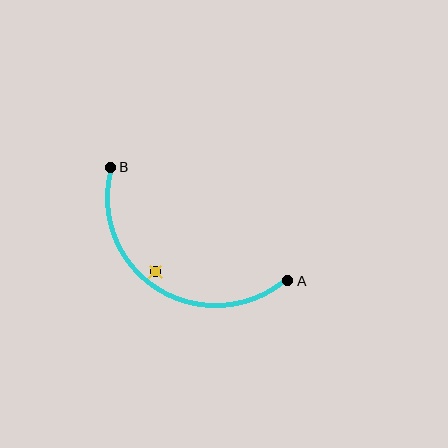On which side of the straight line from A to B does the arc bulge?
The arc bulges below the straight line connecting A and B.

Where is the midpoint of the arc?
The arc midpoint is the point on the curve farthest from the straight line joining A and B. It sits below that line.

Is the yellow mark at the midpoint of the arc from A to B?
No — the yellow mark does not lie on the arc at all. It sits slightly inside the curve.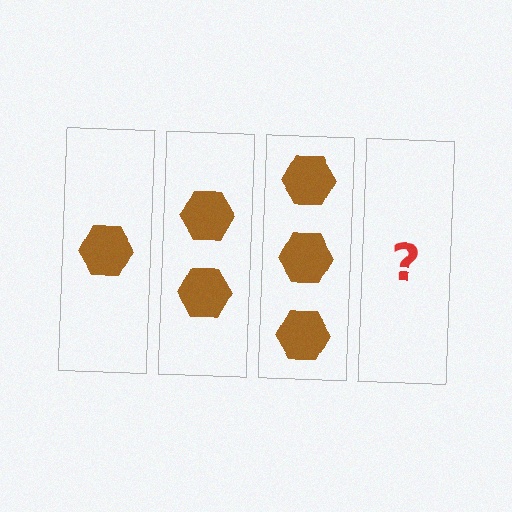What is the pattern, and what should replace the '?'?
The pattern is that each step adds one more hexagon. The '?' should be 4 hexagons.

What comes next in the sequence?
The next element should be 4 hexagons.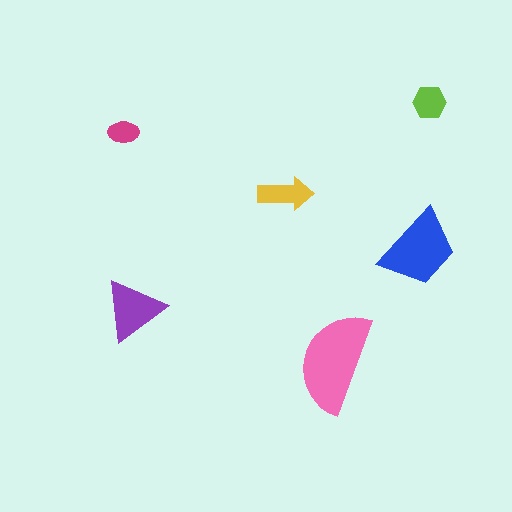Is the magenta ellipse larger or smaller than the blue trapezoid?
Smaller.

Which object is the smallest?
The magenta ellipse.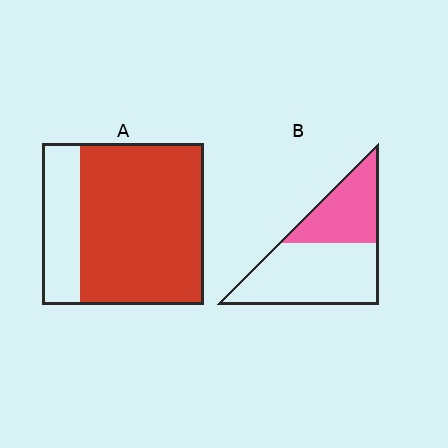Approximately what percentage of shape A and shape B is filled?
A is approximately 75% and B is approximately 40%.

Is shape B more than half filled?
No.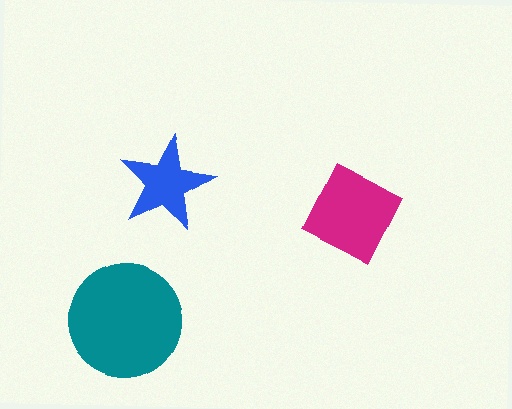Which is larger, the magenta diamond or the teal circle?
The teal circle.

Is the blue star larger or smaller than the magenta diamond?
Smaller.